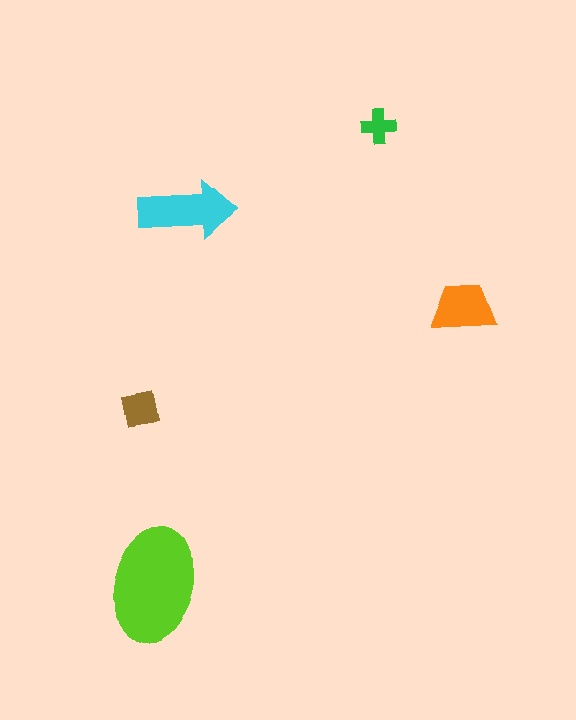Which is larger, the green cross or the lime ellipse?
The lime ellipse.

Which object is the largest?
The lime ellipse.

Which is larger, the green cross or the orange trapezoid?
The orange trapezoid.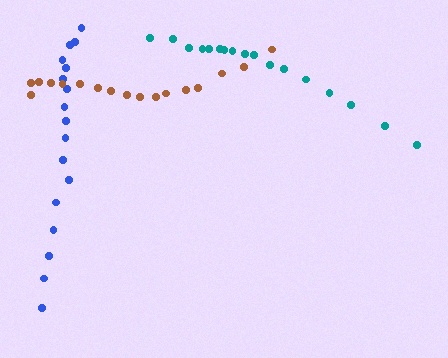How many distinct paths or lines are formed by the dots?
There are 3 distinct paths.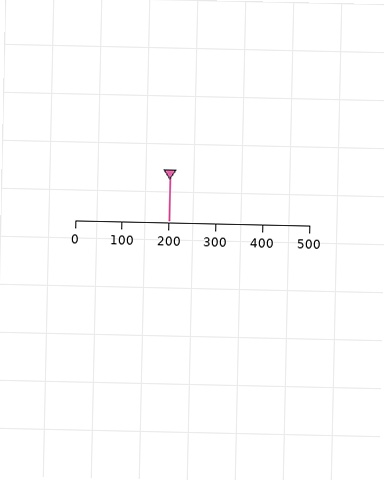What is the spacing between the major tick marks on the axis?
The major ticks are spaced 100 apart.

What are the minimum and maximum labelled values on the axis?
The axis runs from 0 to 500.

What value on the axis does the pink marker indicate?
The marker indicates approximately 200.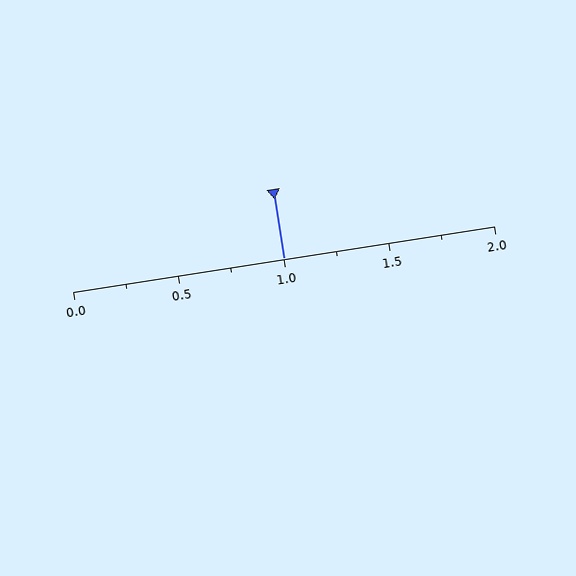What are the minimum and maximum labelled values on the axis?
The axis runs from 0.0 to 2.0.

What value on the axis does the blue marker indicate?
The marker indicates approximately 1.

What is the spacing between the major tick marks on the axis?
The major ticks are spaced 0.5 apart.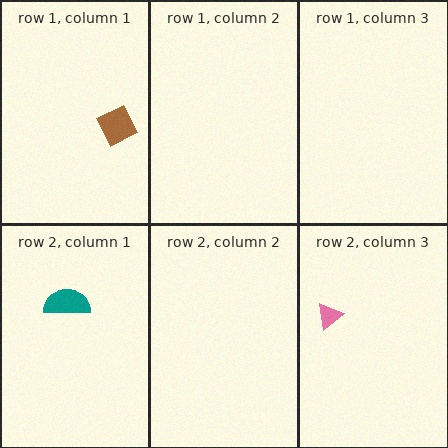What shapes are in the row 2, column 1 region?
The teal semicircle.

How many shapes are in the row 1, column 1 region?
1.